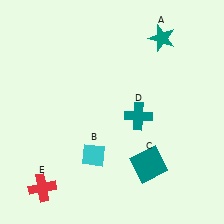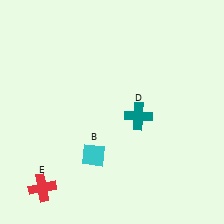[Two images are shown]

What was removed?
The teal square (C), the teal star (A) were removed in Image 2.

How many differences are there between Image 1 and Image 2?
There are 2 differences between the two images.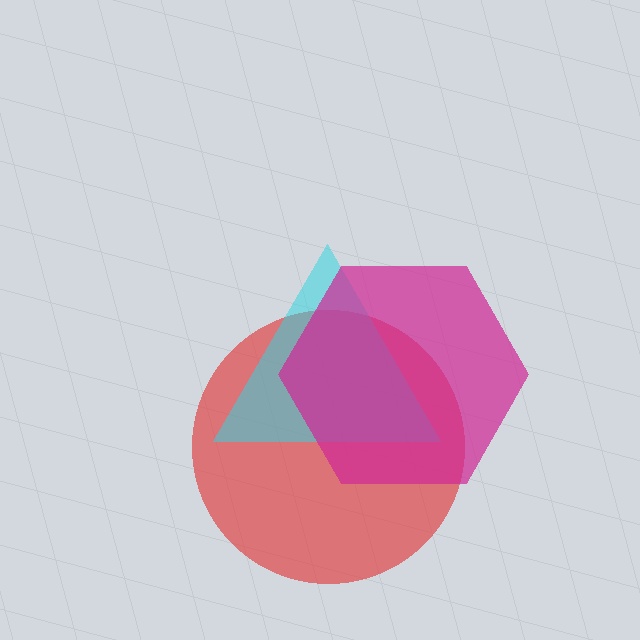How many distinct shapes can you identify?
There are 3 distinct shapes: a red circle, a cyan triangle, a magenta hexagon.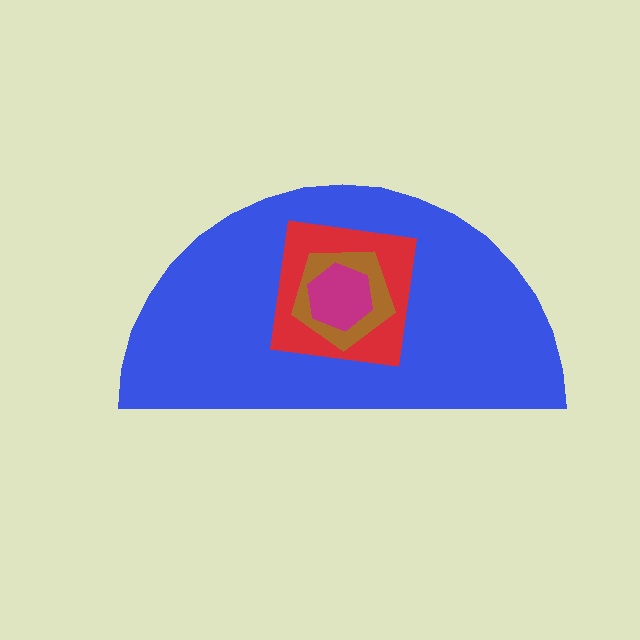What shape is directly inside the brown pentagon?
The magenta hexagon.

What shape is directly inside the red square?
The brown pentagon.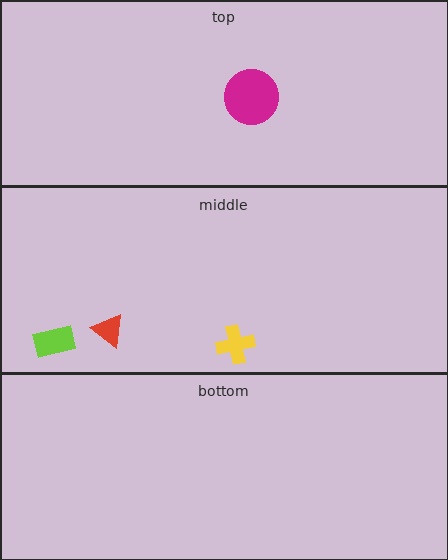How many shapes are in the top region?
1.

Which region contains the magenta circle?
The top region.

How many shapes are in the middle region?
3.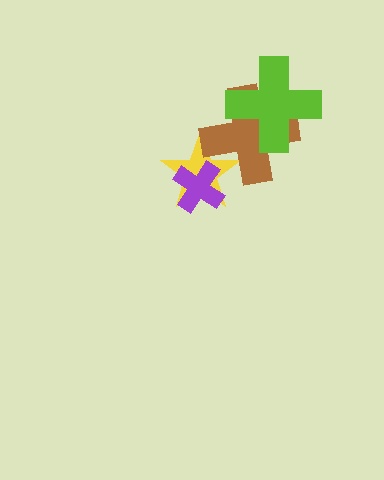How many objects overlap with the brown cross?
2 objects overlap with the brown cross.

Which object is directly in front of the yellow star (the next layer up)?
The purple cross is directly in front of the yellow star.